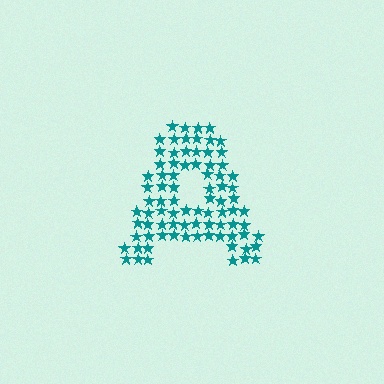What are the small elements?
The small elements are stars.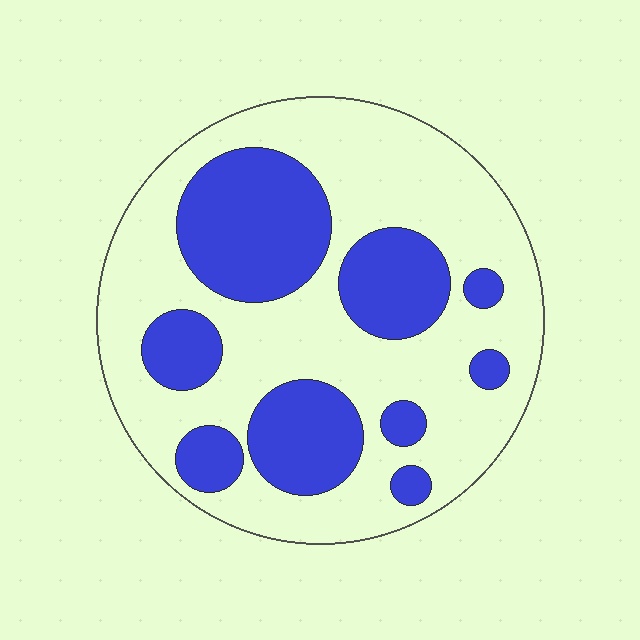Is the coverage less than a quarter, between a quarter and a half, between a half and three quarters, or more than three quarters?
Between a quarter and a half.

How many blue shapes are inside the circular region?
9.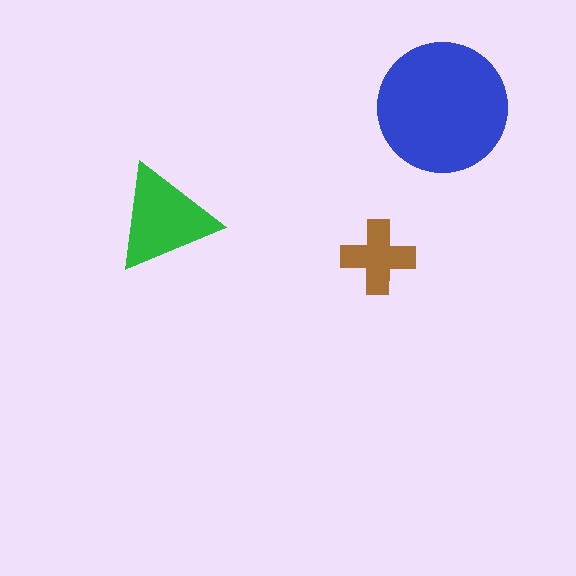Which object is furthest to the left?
The green triangle is leftmost.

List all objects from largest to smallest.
The blue circle, the green triangle, the brown cross.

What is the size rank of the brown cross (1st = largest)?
3rd.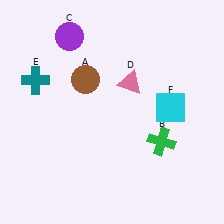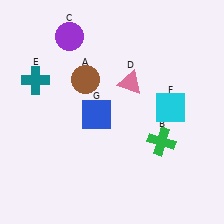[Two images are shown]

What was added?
A blue square (G) was added in Image 2.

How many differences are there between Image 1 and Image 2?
There is 1 difference between the two images.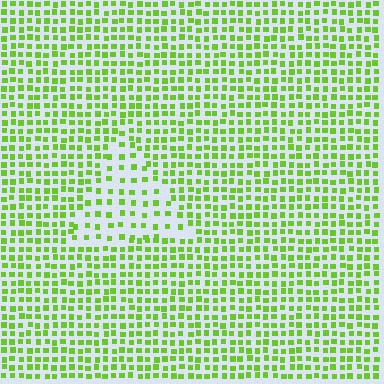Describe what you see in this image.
The image contains small lime elements arranged at two different densities. A triangle-shaped region is visible where the elements are less densely packed than the surrounding area.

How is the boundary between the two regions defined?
The boundary is defined by a change in element density (approximately 1.9x ratio). All elements are the same color, size, and shape.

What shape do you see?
I see a triangle.